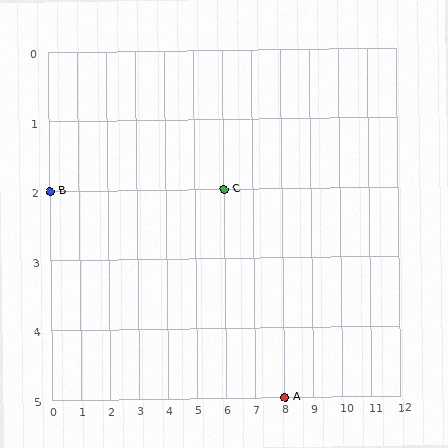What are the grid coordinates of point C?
Point C is at grid coordinates (6, 2).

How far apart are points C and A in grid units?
Points C and A are 2 columns and 3 rows apart (about 3.6 grid units diagonally).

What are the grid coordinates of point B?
Point B is at grid coordinates (0, 2).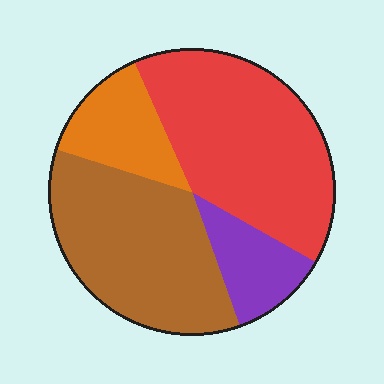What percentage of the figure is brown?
Brown covers around 35% of the figure.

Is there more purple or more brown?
Brown.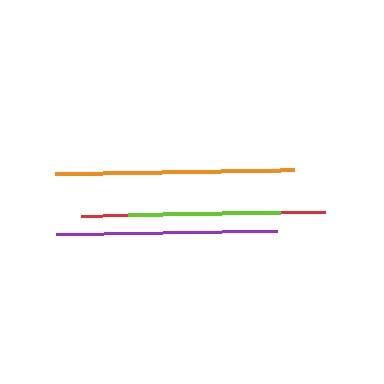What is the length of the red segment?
The red segment is approximately 244 pixels long.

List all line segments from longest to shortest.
From longest to shortest: red, orange, purple, lime.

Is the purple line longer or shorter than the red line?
The red line is longer than the purple line.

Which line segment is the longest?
The red line is the longest at approximately 244 pixels.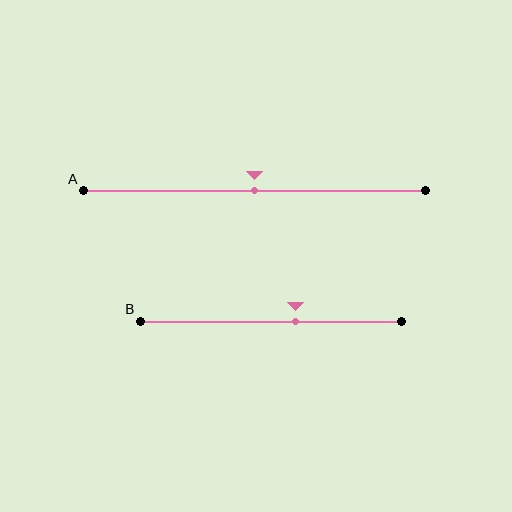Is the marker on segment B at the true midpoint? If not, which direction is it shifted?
No, the marker on segment B is shifted to the right by about 9% of the segment length.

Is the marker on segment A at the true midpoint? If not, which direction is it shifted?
Yes, the marker on segment A is at the true midpoint.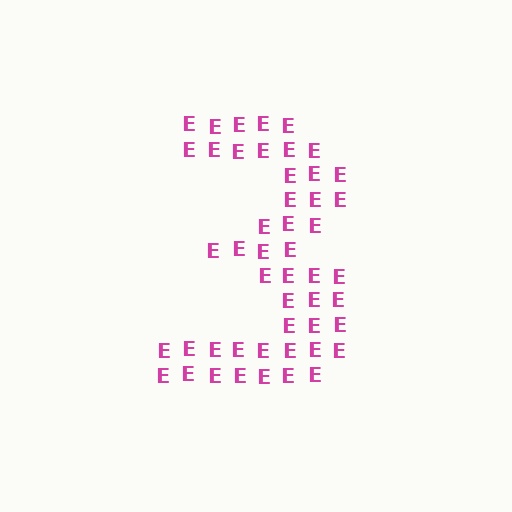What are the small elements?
The small elements are letter E's.